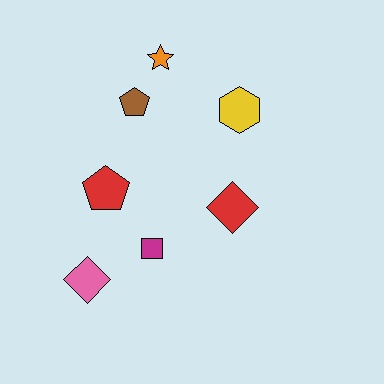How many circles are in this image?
There are no circles.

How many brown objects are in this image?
There is 1 brown object.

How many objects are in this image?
There are 7 objects.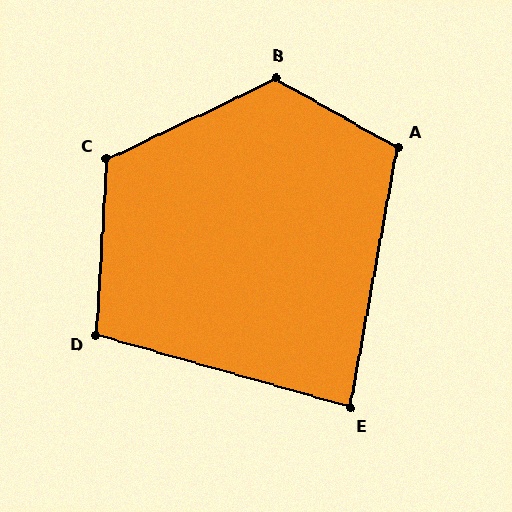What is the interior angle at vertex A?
Approximately 109 degrees (obtuse).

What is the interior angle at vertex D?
Approximately 103 degrees (obtuse).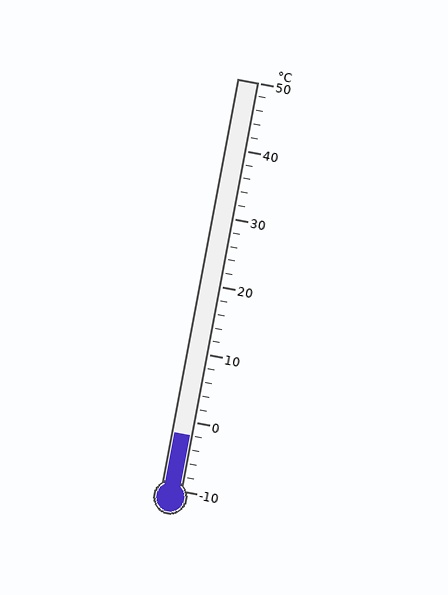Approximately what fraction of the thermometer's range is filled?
The thermometer is filled to approximately 15% of its range.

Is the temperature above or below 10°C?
The temperature is below 10°C.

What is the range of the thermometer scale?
The thermometer scale ranges from -10°C to 50°C.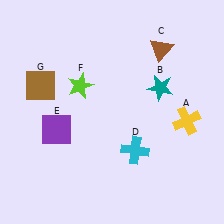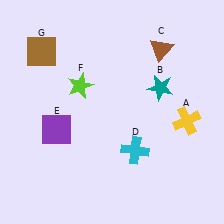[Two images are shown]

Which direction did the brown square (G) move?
The brown square (G) moved up.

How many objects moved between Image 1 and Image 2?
1 object moved between the two images.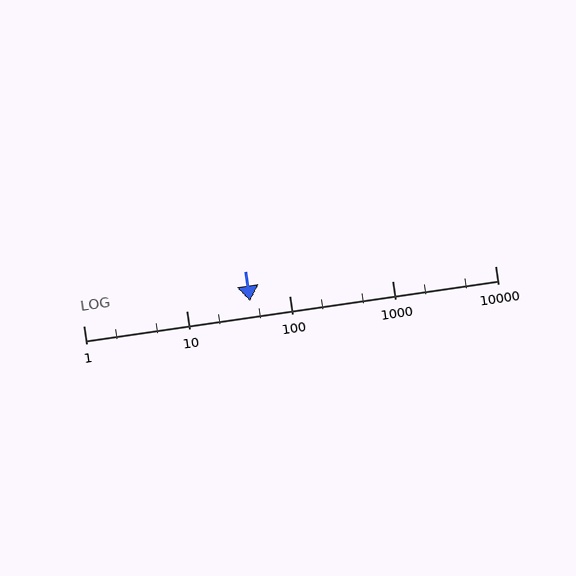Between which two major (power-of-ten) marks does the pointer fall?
The pointer is between 10 and 100.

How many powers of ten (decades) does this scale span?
The scale spans 4 decades, from 1 to 10000.